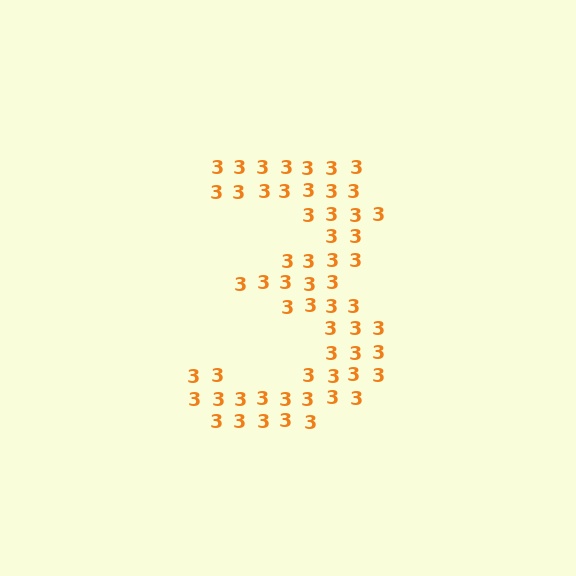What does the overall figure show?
The overall figure shows the digit 3.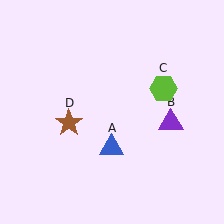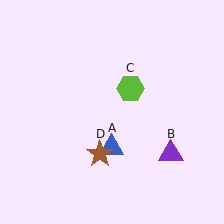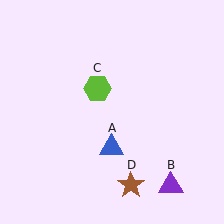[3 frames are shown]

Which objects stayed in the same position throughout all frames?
Blue triangle (object A) remained stationary.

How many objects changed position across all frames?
3 objects changed position: purple triangle (object B), lime hexagon (object C), brown star (object D).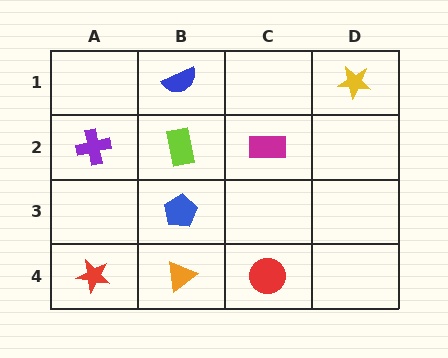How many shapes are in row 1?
2 shapes.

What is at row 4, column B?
An orange triangle.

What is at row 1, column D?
A yellow star.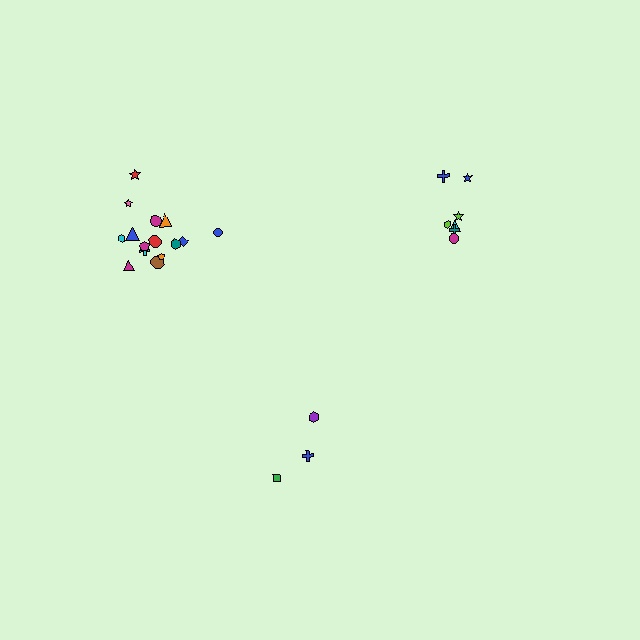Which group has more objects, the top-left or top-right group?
The top-left group.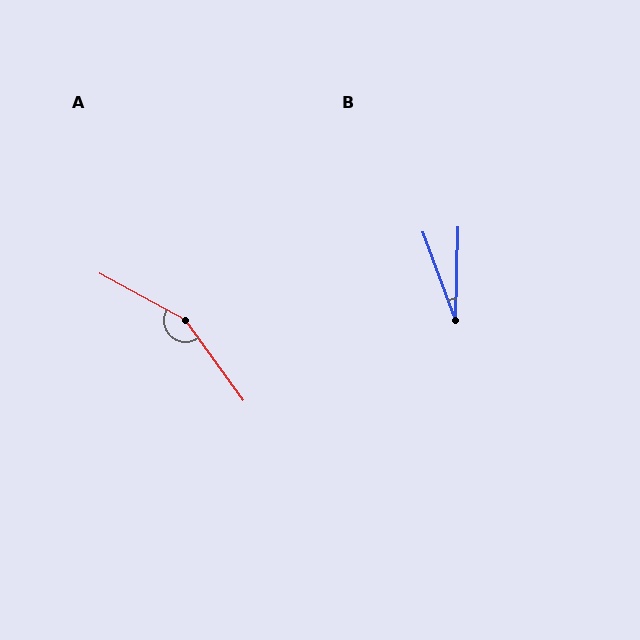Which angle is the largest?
A, at approximately 155 degrees.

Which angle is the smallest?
B, at approximately 21 degrees.